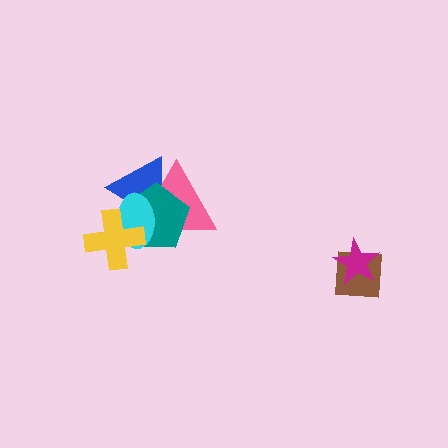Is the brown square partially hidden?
Yes, it is partially covered by another shape.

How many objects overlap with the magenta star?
1 object overlaps with the magenta star.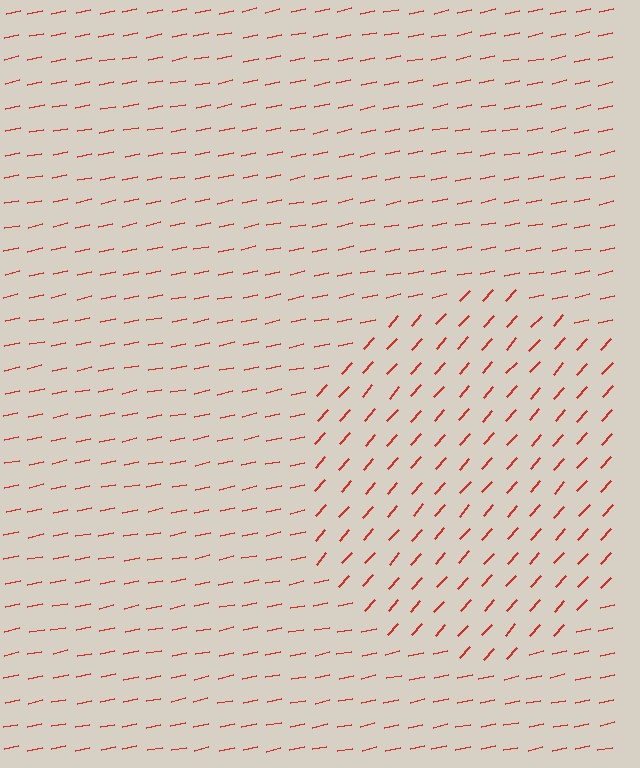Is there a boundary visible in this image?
Yes, there is a texture boundary formed by a change in line orientation.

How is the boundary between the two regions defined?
The boundary is defined purely by a change in line orientation (approximately 36 degrees difference). All lines are the same color and thickness.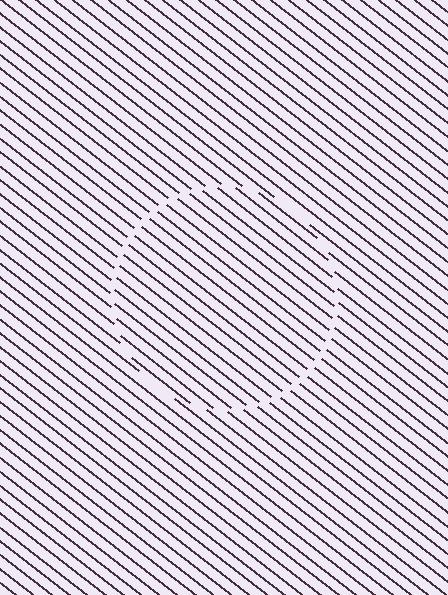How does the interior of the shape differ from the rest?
The interior of the shape contains the same grating, shifted by half a period — the contour is defined by the phase discontinuity where line-ends from the inner and outer gratings abut.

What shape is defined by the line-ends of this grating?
An illusory circle. The interior of the shape contains the same grating, shifted by half a period — the contour is defined by the phase discontinuity where line-ends from the inner and outer gratings abut.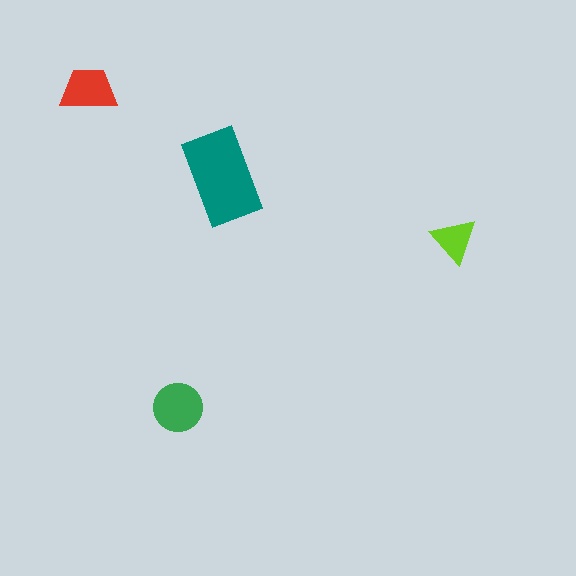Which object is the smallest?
The lime triangle.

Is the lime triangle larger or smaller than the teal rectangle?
Smaller.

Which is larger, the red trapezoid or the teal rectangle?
The teal rectangle.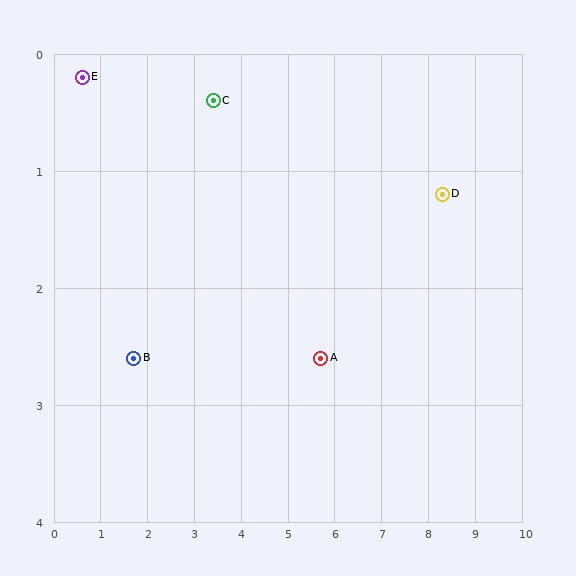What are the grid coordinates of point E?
Point E is at approximately (0.6, 0.2).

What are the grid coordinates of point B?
Point B is at approximately (1.7, 2.6).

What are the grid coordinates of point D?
Point D is at approximately (8.3, 1.2).